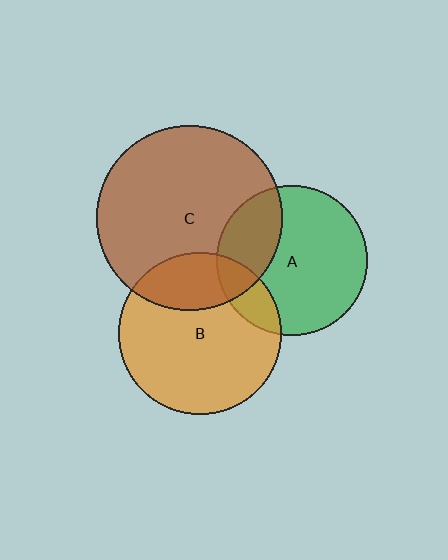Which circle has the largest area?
Circle C (brown).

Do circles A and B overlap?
Yes.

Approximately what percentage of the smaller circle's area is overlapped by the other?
Approximately 15%.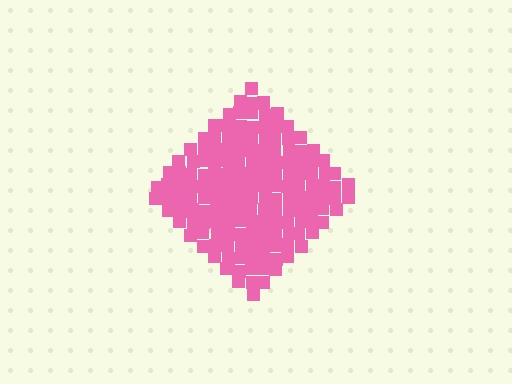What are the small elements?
The small elements are squares.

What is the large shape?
The large shape is a diamond.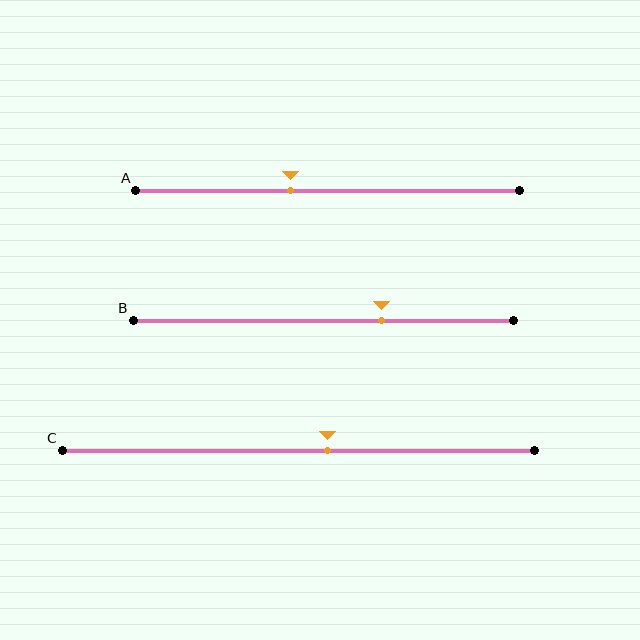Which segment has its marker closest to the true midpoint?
Segment C has its marker closest to the true midpoint.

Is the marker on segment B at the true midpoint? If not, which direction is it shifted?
No, the marker on segment B is shifted to the right by about 15% of the segment length.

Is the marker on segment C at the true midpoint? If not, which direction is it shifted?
No, the marker on segment C is shifted to the right by about 6% of the segment length.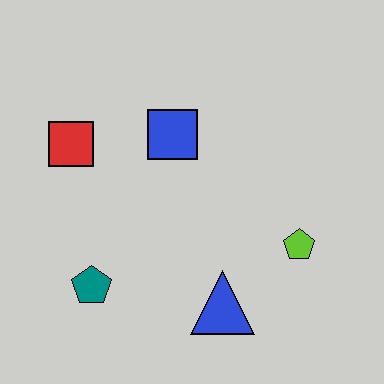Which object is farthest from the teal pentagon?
The lime pentagon is farthest from the teal pentagon.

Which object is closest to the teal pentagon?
The blue triangle is closest to the teal pentagon.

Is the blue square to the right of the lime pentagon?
No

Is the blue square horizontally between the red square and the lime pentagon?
Yes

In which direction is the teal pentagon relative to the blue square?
The teal pentagon is below the blue square.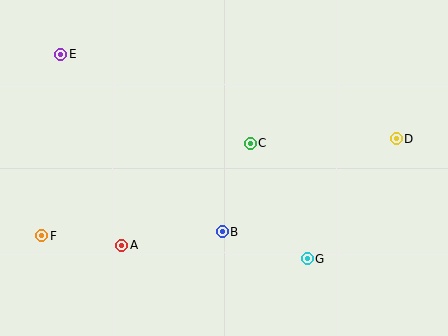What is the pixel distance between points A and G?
The distance between A and G is 186 pixels.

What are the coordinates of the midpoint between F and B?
The midpoint between F and B is at (132, 234).